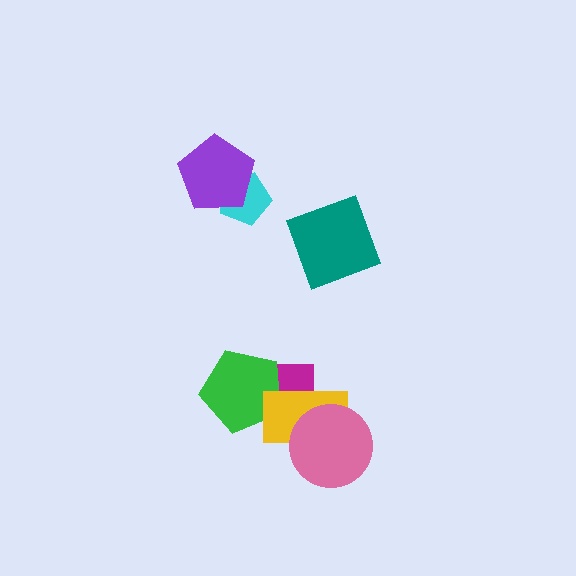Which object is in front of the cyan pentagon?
The purple pentagon is in front of the cyan pentagon.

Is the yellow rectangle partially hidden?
Yes, it is partially covered by another shape.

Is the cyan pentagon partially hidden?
Yes, it is partially covered by another shape.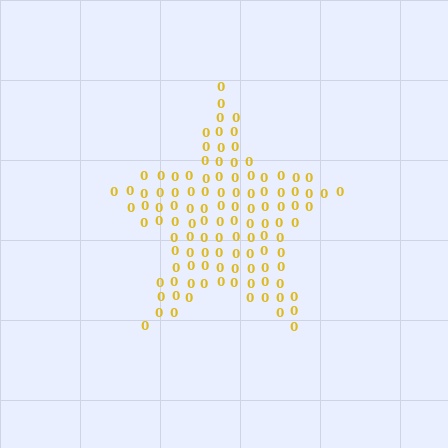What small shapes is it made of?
It is made of small digit 0's.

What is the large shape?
The large shape is a star.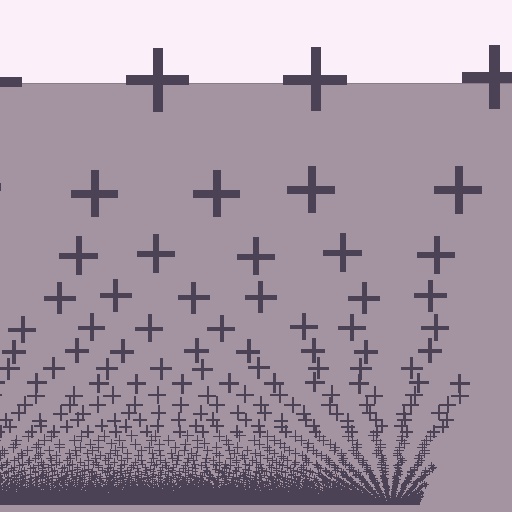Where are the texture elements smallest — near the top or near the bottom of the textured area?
Near the bottom.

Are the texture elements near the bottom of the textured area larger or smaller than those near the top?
Smaller. The gradient is inverted — elements near the bottom are smaller and denser.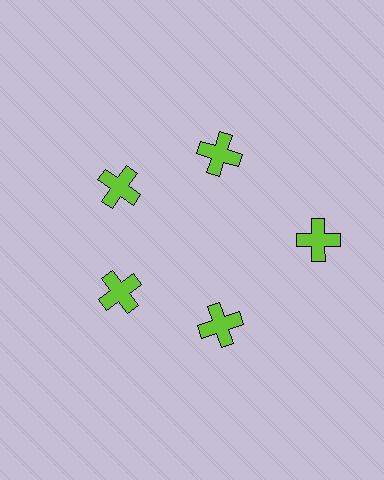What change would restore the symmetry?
The symmetry would be restored by moving it inward, back onto the ring so that all 5 crosses sit at equal angles and equal distance from the center.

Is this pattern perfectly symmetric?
No. The 5 lime crosses are arranged in a ring, but one element near the 3 o'clock position is pushed outward from the center, breaking the 5-fold rotational symmetry.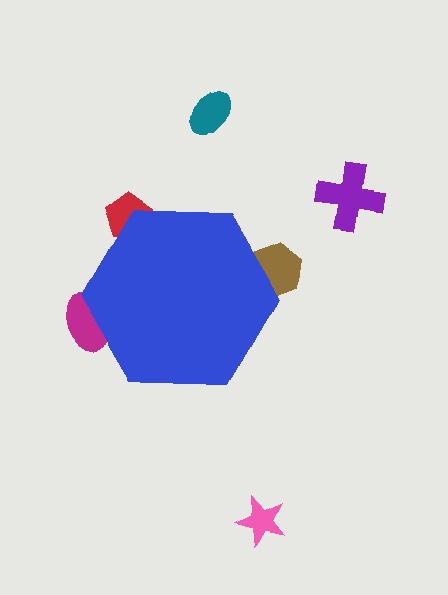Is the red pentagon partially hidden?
Yes, the red pentagon is partially hidden behind the blue hexagon.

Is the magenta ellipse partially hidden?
Yes, the magenta ellipse is partially hidden behind the blue hexagon.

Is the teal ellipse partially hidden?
No, the teal ellipse is fully visible.